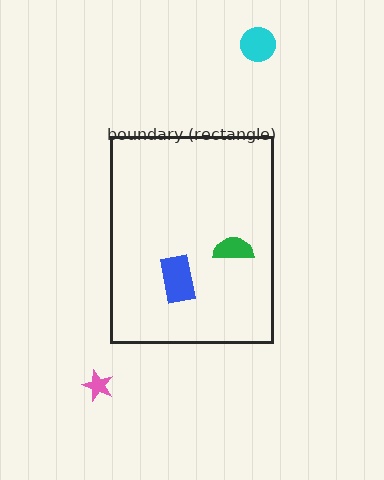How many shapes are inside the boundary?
2 inside, 2 outside.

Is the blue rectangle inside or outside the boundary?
Inside.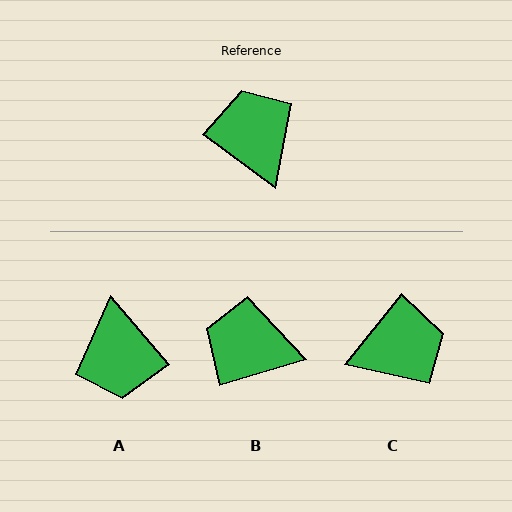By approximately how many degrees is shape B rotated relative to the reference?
Approximately 54 degrees counter-clockwise.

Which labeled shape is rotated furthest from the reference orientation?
A, about 167 degrees away.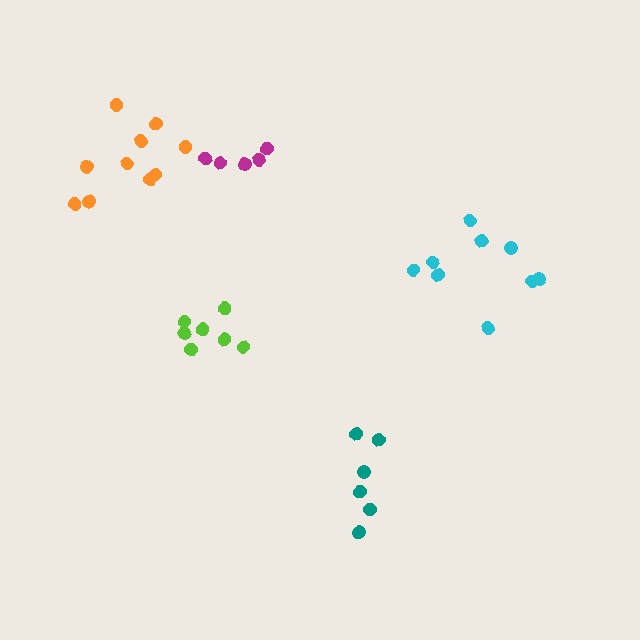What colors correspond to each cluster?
The clusters are colored: magenta, lime, teal, orange, cyan.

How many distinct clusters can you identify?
There are 5 distinct clusters.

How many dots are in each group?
Group 1: 5 dots, Group 2: 7 dots, Group 3: 6 dots, Group 4: 10 dots, Group 5: 9 dots (37 total).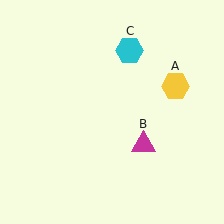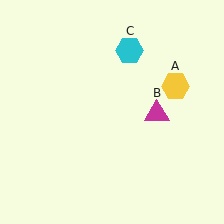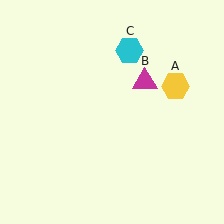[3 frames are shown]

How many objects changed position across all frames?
1 object changed position: magenta triangle (object B).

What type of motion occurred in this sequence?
The magenta triangle (object B) rotated counterclockwise around the center of the scene.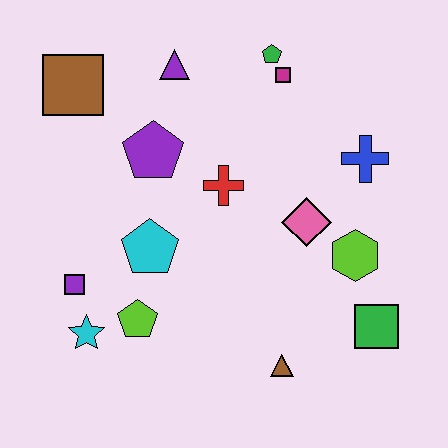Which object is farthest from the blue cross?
The cyan star is farthest from the blue cross.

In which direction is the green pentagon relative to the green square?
The green pentagon is above the green square.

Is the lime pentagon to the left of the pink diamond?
Yes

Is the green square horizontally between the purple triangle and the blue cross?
No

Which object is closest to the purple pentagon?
The red cross is closest to the purple pentagon.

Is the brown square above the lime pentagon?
Yes